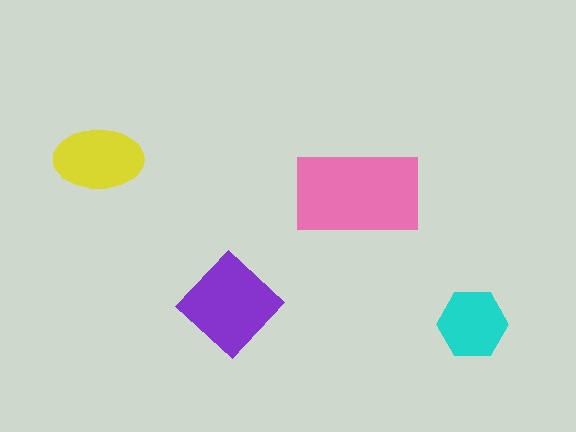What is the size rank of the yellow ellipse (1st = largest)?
3rd.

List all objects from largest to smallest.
The pink rectangle, the purple diamond, the yellow ellipse, the cyan hexagon.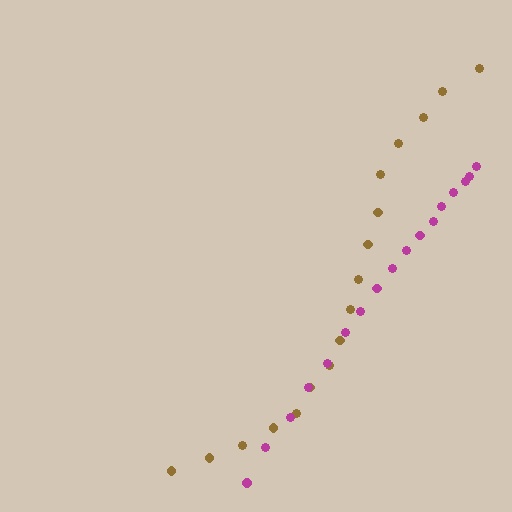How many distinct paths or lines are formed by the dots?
There are 2 distinct paths.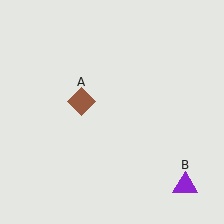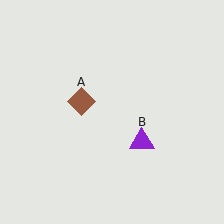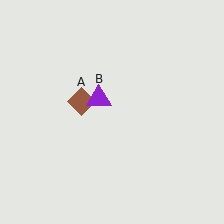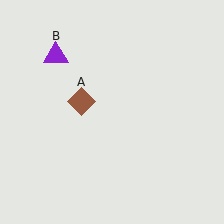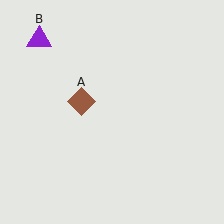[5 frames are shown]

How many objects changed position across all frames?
1 object changed position: purple triangle (object B).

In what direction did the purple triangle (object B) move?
The purple triangle (object B) moved up and to the left.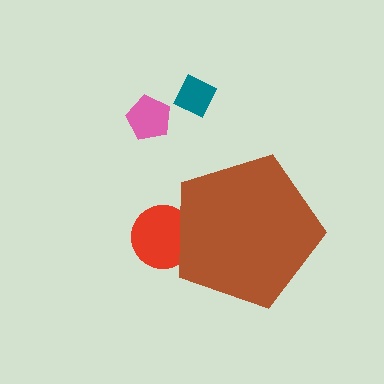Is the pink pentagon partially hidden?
No, the pink pentagon is fully visible.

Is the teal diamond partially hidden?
No, the teal diamond is fully visible.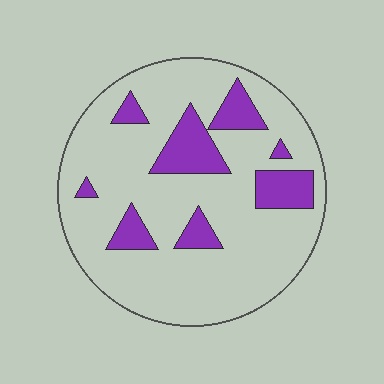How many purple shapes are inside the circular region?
8.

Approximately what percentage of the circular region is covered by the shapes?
Approximately 20%.